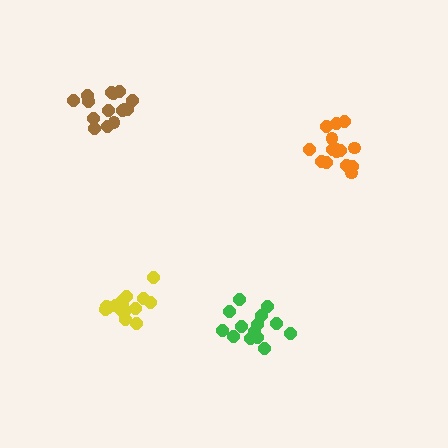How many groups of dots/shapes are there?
There are 4 groups.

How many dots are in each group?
Group 1: 15 dots, Group 2: 15 dots, Group 3: 17 dots, Group 4: 14 dots (61 total).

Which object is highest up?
The brown cluster is topmost.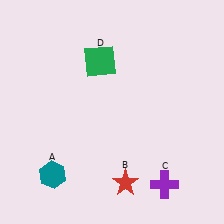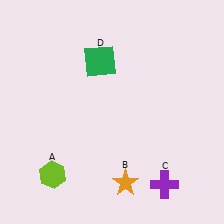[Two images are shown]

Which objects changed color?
A changed from teal to lime. B changed from red to orange.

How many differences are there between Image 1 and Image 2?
There are 2 differences between the two images.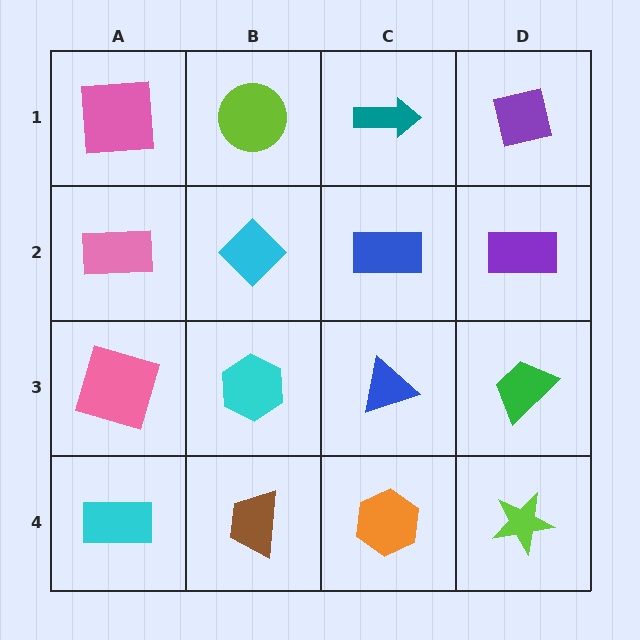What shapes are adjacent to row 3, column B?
A cyan diamond (row 2, column B), a brown trapezoid (row 4, column B), a pink square (row 3, column A), a blue triangle (row 3, column C).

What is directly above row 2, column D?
A purple square.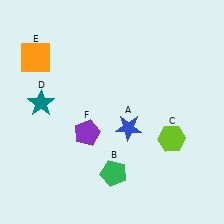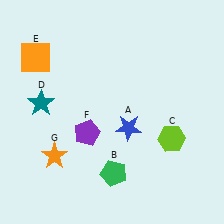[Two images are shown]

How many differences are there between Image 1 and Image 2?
There is 1 difference between the two images.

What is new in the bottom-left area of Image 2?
An orange star (G) was added in the bottom-left area of Image 2.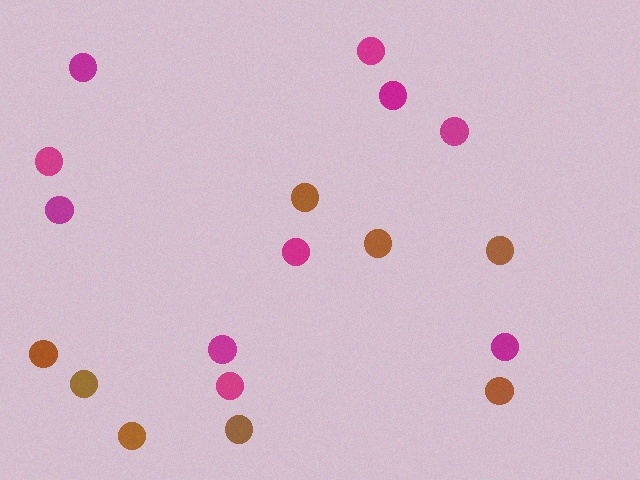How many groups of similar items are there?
There are 2 groups: one group of brown circles (8) and one group of magenta circles (10).